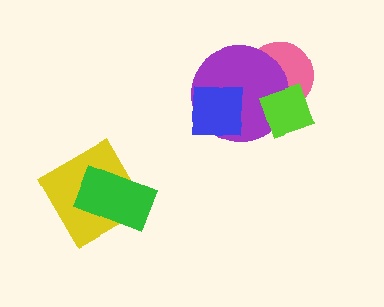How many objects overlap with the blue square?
1 object overlaps with the blue square.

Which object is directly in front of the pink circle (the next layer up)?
The purple circle is directly in front of the pink circle.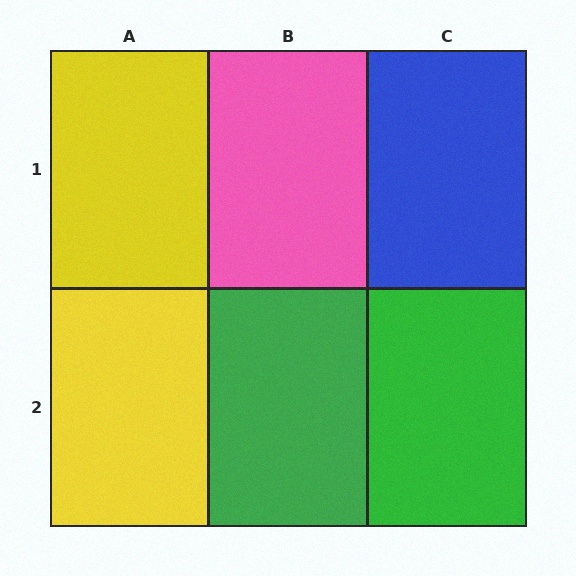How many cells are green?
2 cells are green.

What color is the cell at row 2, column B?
Green.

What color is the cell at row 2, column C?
Green.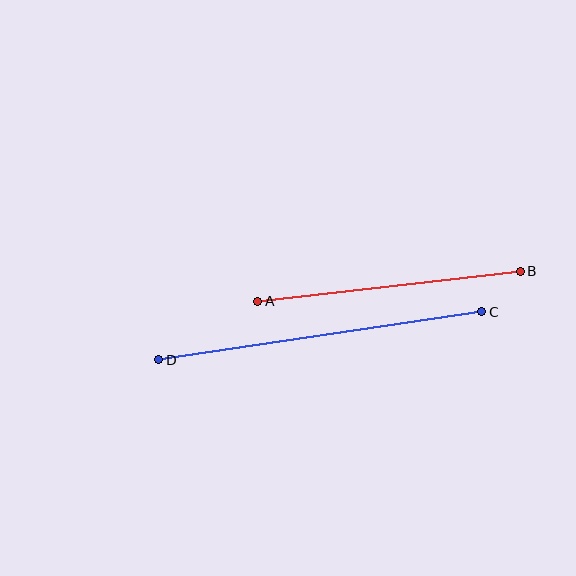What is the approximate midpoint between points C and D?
The midpoint is at approximately (320, 336) pixels.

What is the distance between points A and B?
The distance is approximately 264 pixels.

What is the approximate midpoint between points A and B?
The midpoint is at approximately (389, 286) pixels.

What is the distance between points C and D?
The distance is approximately 327 pixels.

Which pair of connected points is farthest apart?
Points C and D are farthest apart.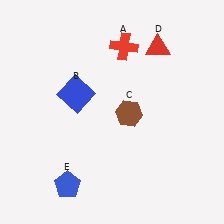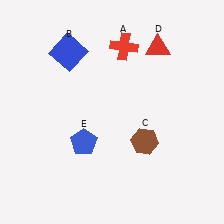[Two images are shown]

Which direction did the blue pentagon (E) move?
The blue pentagon (E) moved up.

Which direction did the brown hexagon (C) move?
The brown hexagon (C) moved down.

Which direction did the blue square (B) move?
The blue square (B) moved up.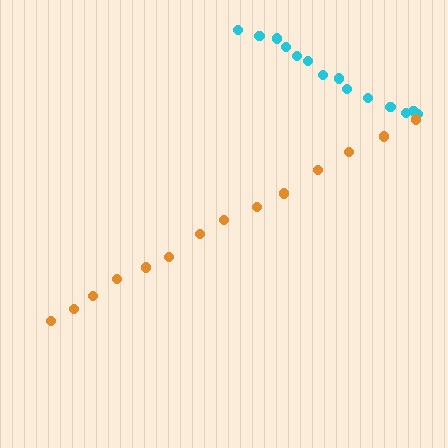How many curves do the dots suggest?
There are 2 distinct paths.